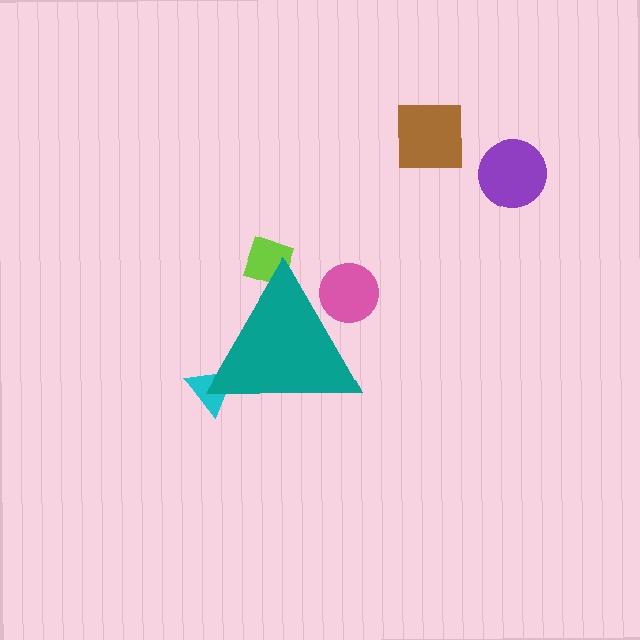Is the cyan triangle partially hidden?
Yes, the cyan triangle is partially hidden behind the teal triangle.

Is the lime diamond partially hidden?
Yes, the lime diamond is partially hidden behind the teal triangle.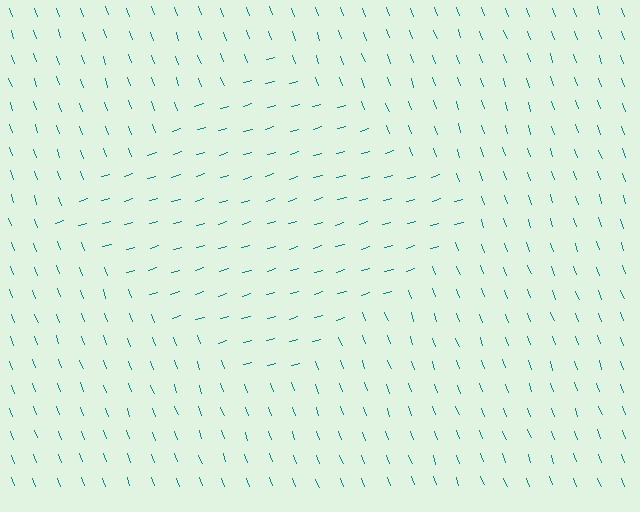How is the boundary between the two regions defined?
The boundary is defined purely by a change in line orientation (approximately 87 degrees difference). All lines are the same color and thickness.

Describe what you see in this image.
The image is filled with small teal line segments. A diamond region in the image has lines oriented differently from the surrounding lines, creating a visible texture boundary.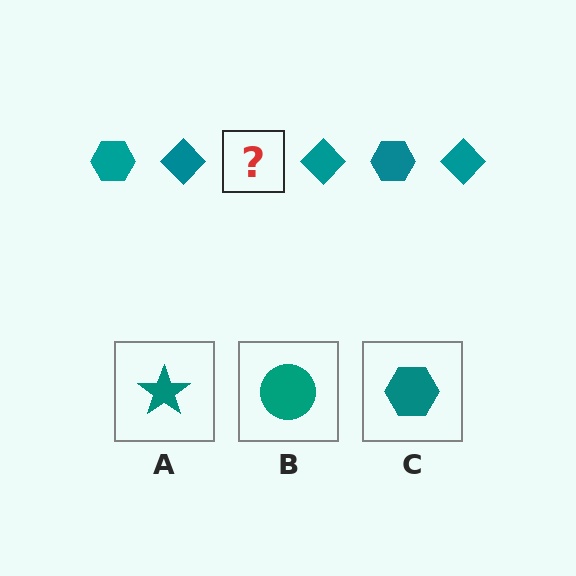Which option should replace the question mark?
Option C.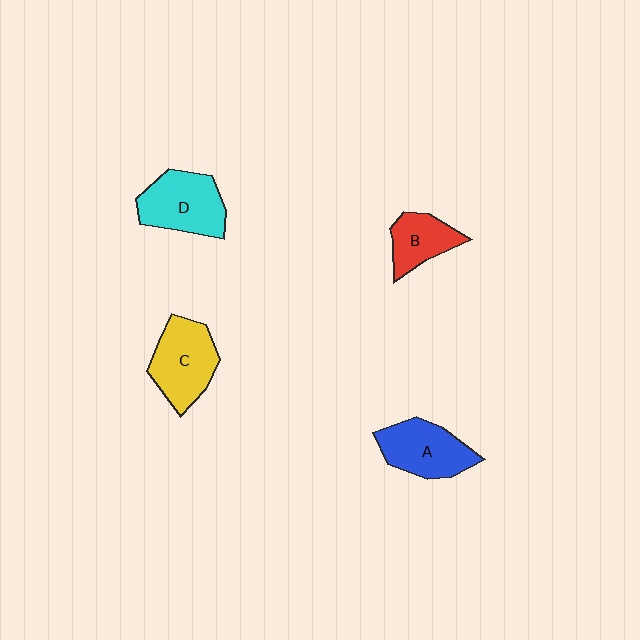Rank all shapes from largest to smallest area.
From largest to smallest: D (cyan), C (yellow), A (blue), B (red).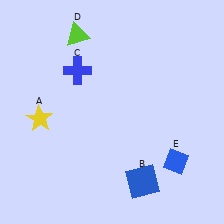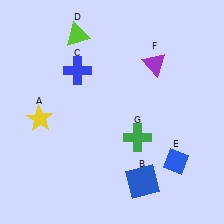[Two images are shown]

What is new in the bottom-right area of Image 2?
A green cross (G) was added in the bottom-right area of Image 2.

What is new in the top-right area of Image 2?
A purple triangle (F) was added in the top-right area of Image 2.